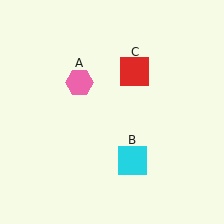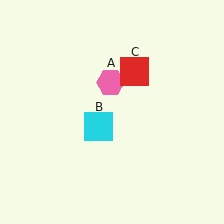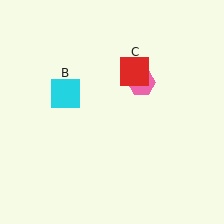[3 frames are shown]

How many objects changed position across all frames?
2 objects changed position: pink hexagon (object A), cyan square (object B).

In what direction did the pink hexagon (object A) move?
The pink hexagon (object A) moved right.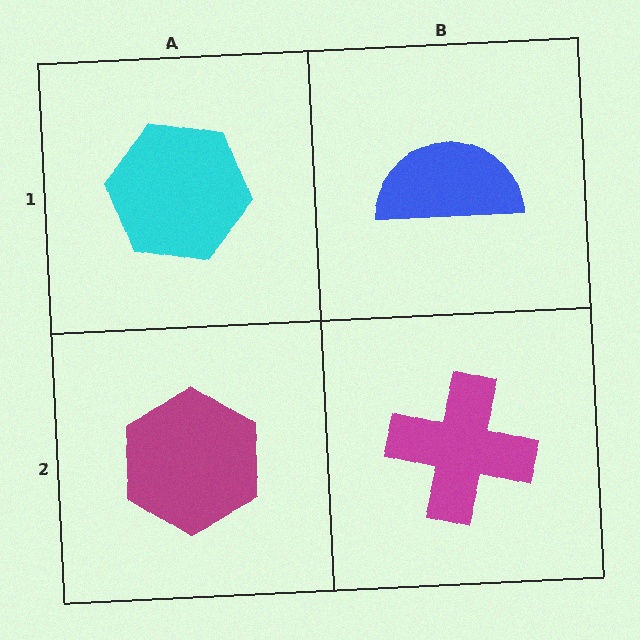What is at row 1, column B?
A blue semicircle.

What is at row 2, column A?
A magenta hexagon.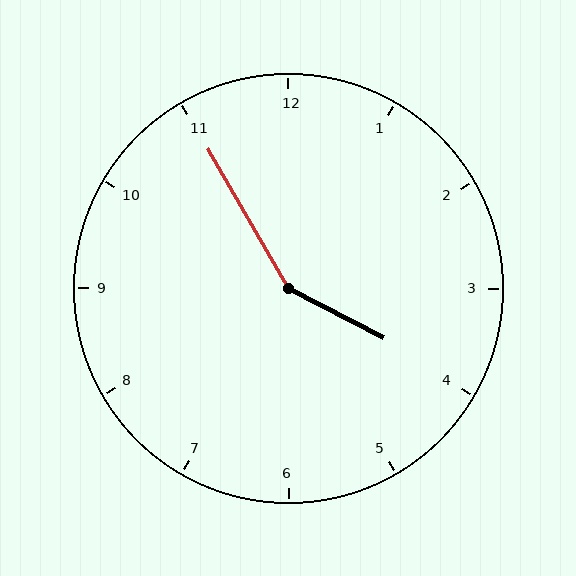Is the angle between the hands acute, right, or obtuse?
It is obtuse.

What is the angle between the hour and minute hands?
Approximately 148 degrees.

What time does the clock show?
3:55.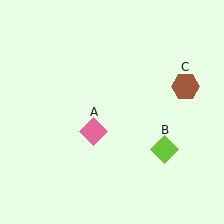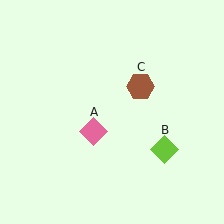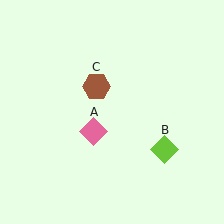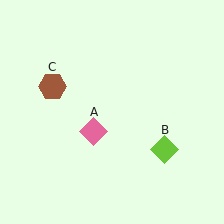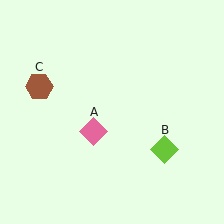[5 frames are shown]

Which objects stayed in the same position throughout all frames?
Pink diamond (object A) and lime diamond (object B) remained stationary.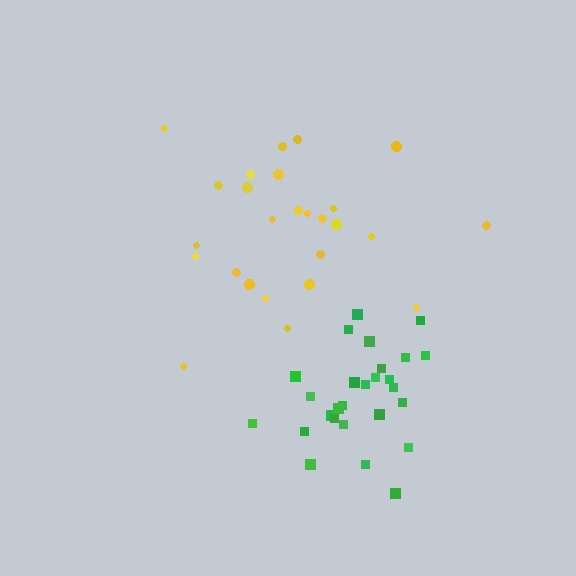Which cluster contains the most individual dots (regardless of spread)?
Green (27).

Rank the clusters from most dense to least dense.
green, yellow.